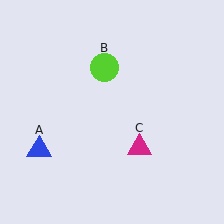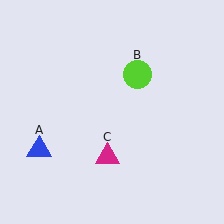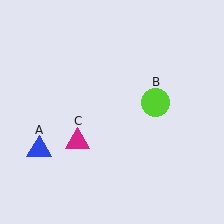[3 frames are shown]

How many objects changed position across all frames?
2 objects changed position: lime circle (object B), magenta triangle (object C).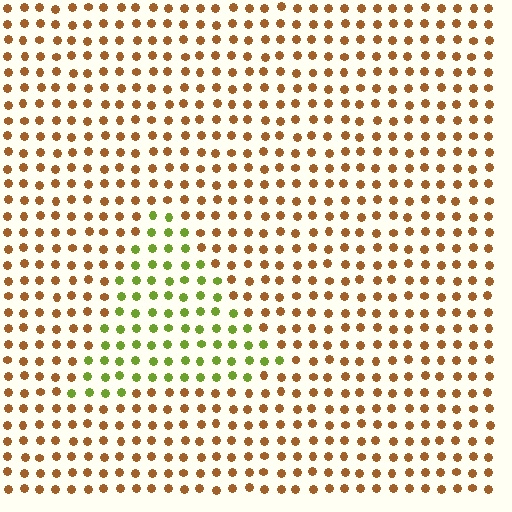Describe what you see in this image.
The image is filled with small brown elements in a uniform arrangement. A triangle-shaped region is visible where the elements are tinted to a slightly different hue, forming a subtle color boundary.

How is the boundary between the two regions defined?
The boundary is defined purely by a slight shift in hue (about 61 degrees). Spacing, size, and orientation are identical on both sides.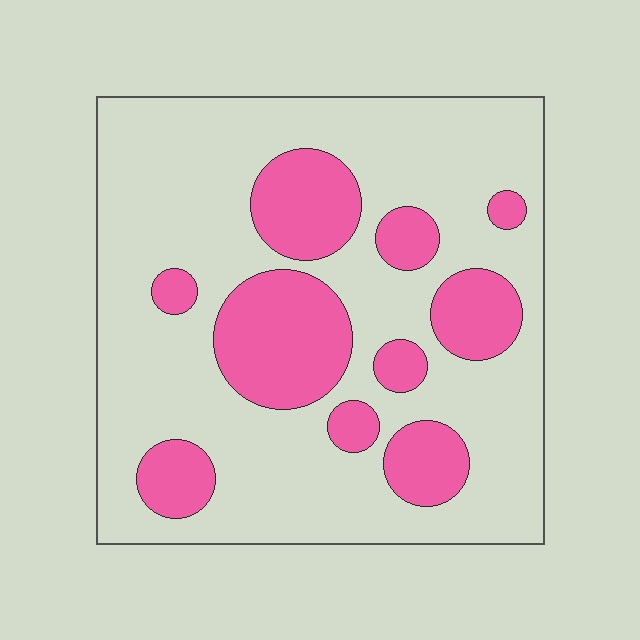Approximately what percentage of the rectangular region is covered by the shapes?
Approximately 25%.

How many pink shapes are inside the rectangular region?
10.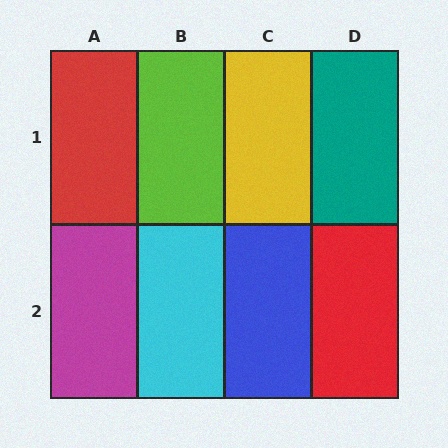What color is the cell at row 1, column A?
Red.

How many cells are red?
2 cells are red.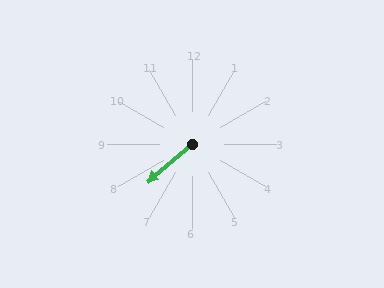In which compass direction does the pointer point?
Southwest.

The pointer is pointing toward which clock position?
Roughly 8 o'clock.